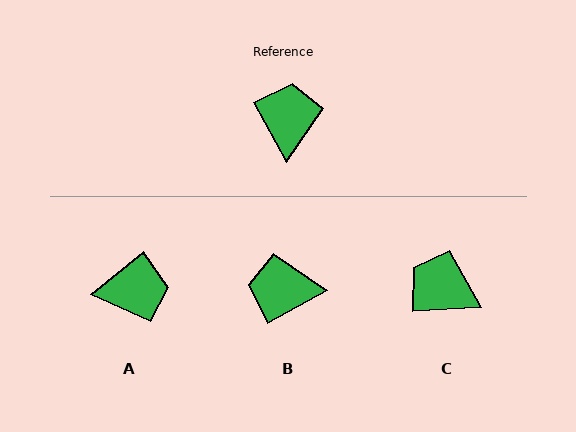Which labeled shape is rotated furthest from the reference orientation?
B, about 90 degrees away.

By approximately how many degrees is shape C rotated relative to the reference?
Approximately 63 degrees counter-clockwise.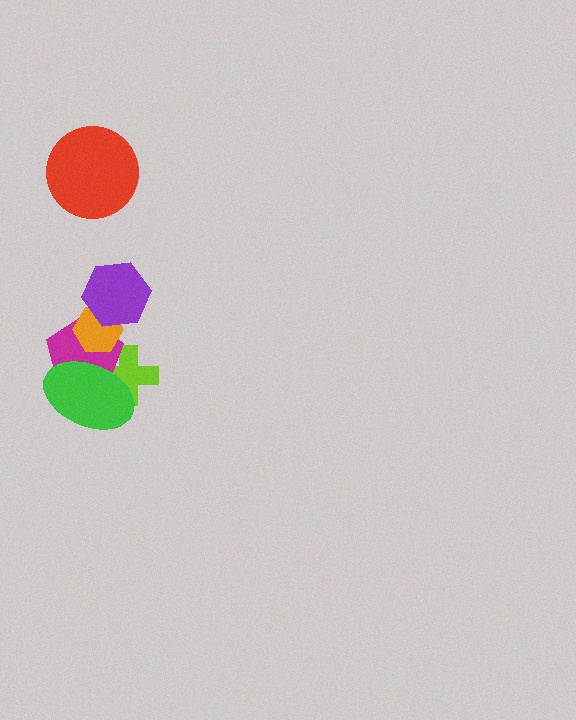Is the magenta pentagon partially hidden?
Yes, it is partially covered by another shape.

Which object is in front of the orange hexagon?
The purple hexagon is in front of the orange hexagon.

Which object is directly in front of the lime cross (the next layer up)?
The magenta pentagon is directly in front of the lime cross.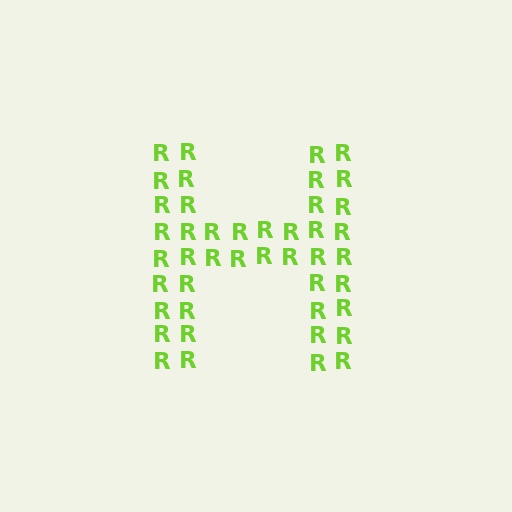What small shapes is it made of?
It is made of small letter R's.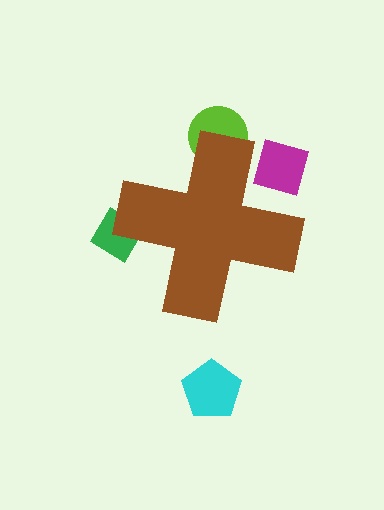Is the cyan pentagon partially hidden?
No, the cyan pentagon is fully visible.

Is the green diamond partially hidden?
Yes, the green diamond is partially hidden behind the brown cross.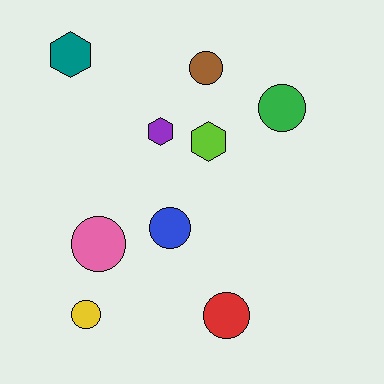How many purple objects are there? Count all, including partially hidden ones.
There is 1 purple object.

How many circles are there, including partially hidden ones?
There are 6 circles.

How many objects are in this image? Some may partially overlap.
There are 9 objects.